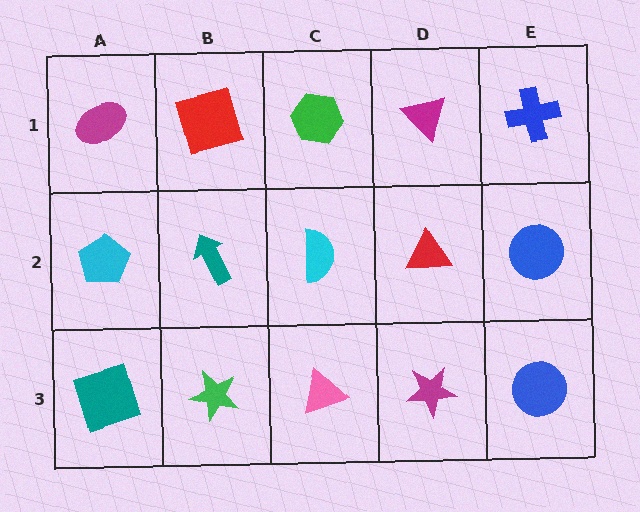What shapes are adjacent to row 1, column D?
A red triangle (row 2, column D), a green hexagon (row 1, column C), a blue cross (row 1, column E).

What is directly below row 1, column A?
A cyan pentagon.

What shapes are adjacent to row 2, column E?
A blue cross (row 1, column E), a blue circle (row 3, column E), a red triangle (row 2, column D).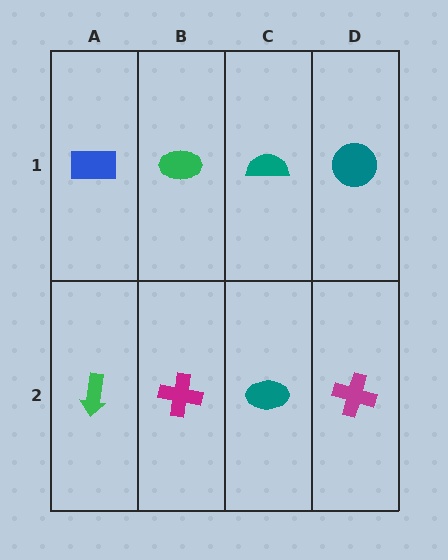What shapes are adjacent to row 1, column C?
A teal ellipse (row 2, column C), a green ellipse (row 1, column B), a teal circle (row 1, column D).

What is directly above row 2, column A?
A blue rectangle.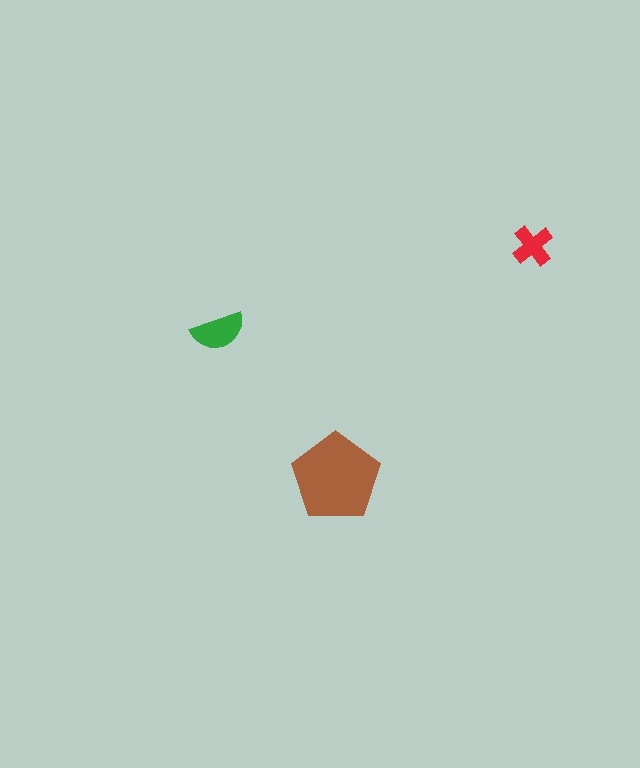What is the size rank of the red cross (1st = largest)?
3rd.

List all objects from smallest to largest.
The red cross, the green semicircle, the brown pentagon.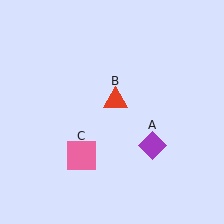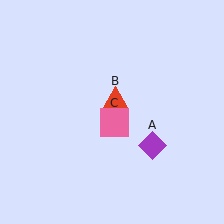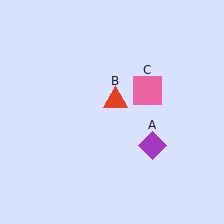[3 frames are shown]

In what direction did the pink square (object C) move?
The pink square (object C) moved up and to the right.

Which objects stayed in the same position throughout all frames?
Purple diamond (object A) and red triangle (object B) remained stationary.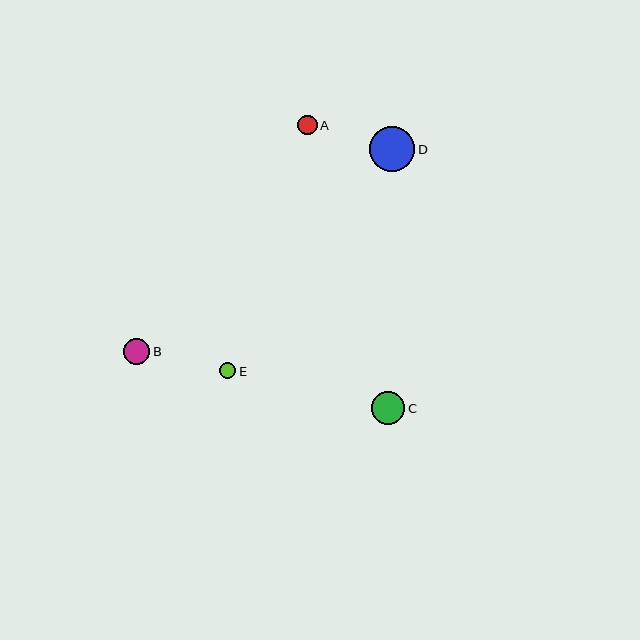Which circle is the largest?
Circle D is the largest with a size of approximately 45 pixels.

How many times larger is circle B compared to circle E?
Circle B is approximately 1.7 times the size of circle E.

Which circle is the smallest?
Circle E is the smallest with a size of approximately 16 pixels.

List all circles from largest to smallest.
From largest to smallest: D, C, B, A, E.